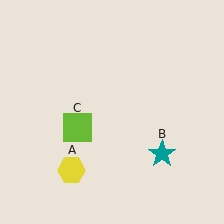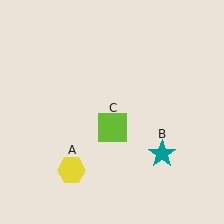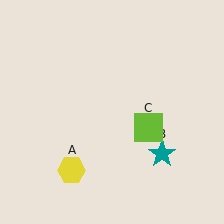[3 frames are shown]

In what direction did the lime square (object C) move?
The lime square (object C) moved right.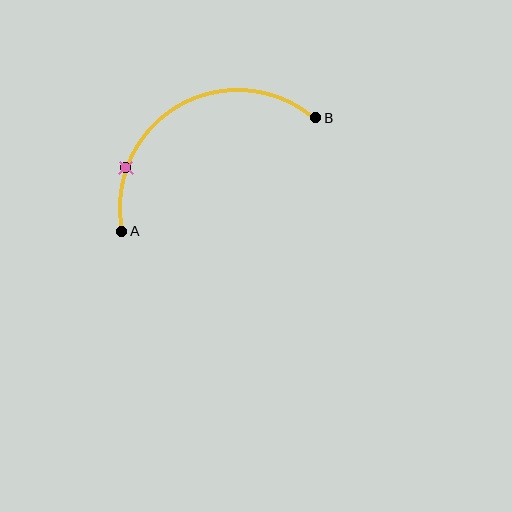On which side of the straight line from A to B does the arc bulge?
The arc bulges above the straight line connecting A and B.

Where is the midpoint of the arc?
The arc midpoint is the point on the curve farthest from the straight line joining A and B. It sits above that line.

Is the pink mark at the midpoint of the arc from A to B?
No. The pink mark lies on the arc but is closer to endpoint A. The arc midpoint would be at the point on the curve equidistant along the arc from both A and B.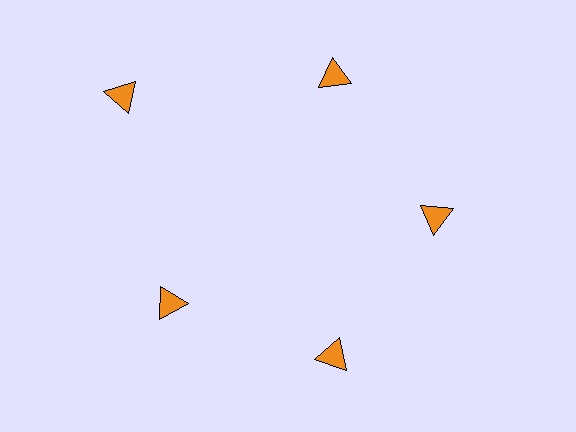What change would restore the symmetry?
The symmetry would be restored by moving it inward, back onto the ring so that all 5 triangles sit at equal angles and equal distance from the center.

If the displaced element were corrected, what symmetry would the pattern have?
It would have 5-fold rotational symmetry — the pattern would map onto itself every 72 degrees.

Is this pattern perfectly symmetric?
No. The 5 orange triangles are arranged in a ring, but one element near the 10 o'clock position is pushed outward from the center, breaking the 5-fold rotational symmetry.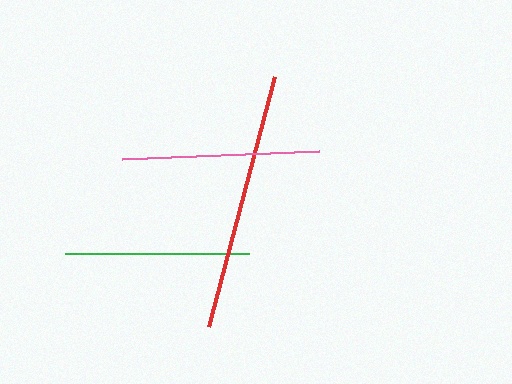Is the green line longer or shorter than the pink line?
The pink line is longer than the green line.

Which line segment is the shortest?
The green line is the shortest at approximately 185 pixels.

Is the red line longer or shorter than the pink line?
The red line is longer than the pink line.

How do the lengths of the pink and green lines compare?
The pink and green lines are approximately the same length.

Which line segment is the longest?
The red line is the longest at approximately 258 pixels.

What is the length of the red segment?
The red segment is approximately 258 pixels long.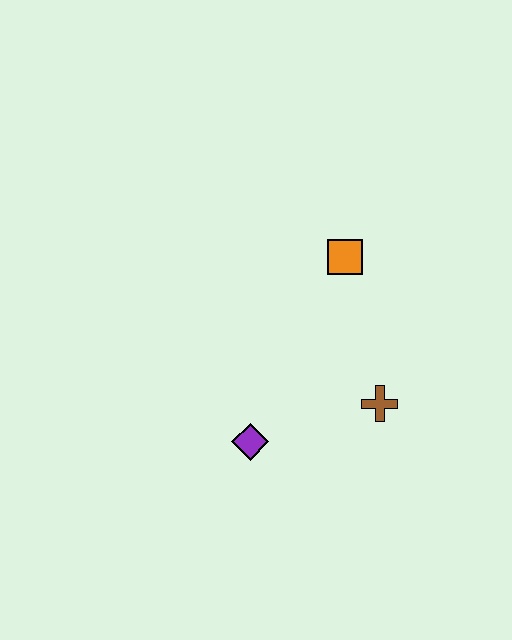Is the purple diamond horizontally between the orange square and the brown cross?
No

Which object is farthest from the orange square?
The purple diamond is farthest from the orange square.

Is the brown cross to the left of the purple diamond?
No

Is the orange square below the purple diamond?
No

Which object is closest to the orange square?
The brown cross is closest to the orange square.